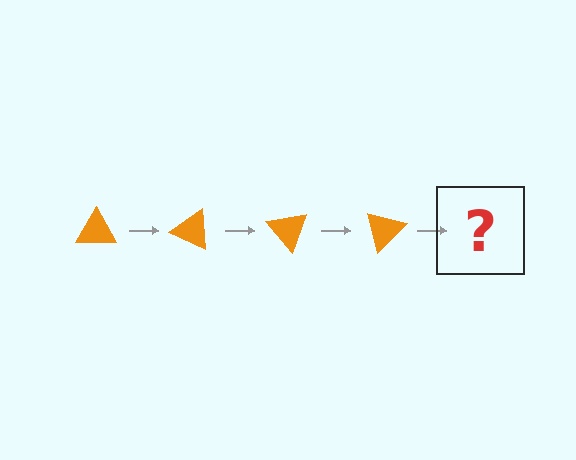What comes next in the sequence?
The next element should be an orange triangle rotated 100 degrees.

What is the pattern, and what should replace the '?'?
The pattern is that the triangle rotates 25 degrees each step. The '?' should be an orange triangle rotated 100 degrees.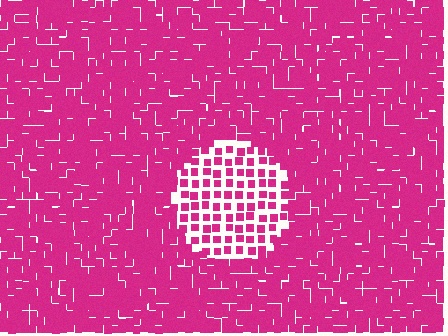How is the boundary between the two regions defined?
The boundary is defined by a change in element density (approximately 2.3x ratio). All elements are the same color, size, and shape.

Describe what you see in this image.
The image contains small magenta elements arranged at two different densities. A circle-shaped region is visible where the elements are less densely packed than the surrounding area.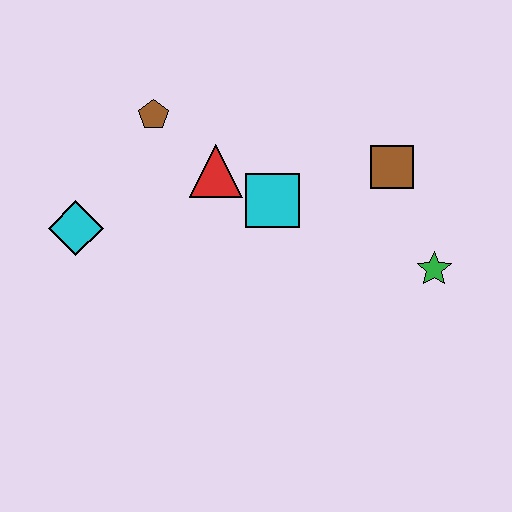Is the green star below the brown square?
Yes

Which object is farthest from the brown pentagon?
The green star is farthest from the brown pentagon.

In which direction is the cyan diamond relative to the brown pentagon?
The cyan diamond is below the brown pentagon.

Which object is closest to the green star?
The brown square is closest to the green star.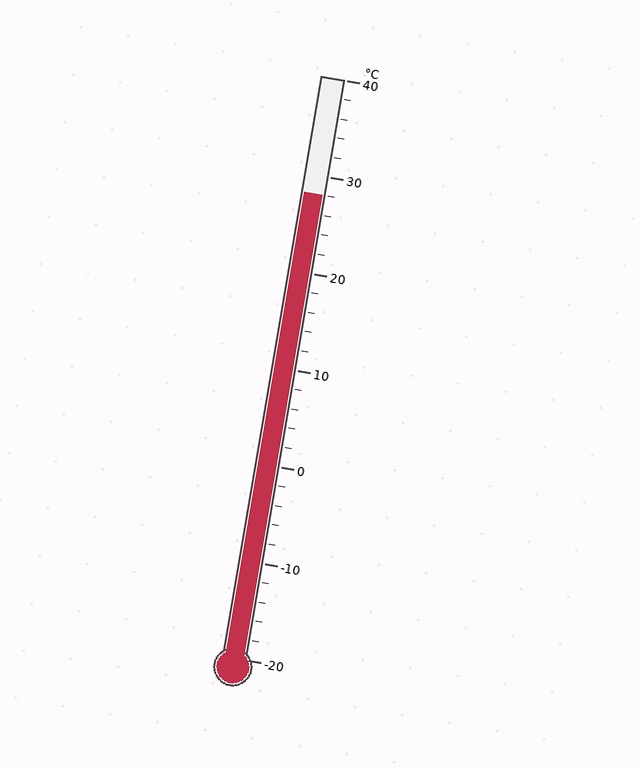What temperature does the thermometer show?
The thermometer shows approximately 28°C.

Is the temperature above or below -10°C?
The temperature is above -10°C.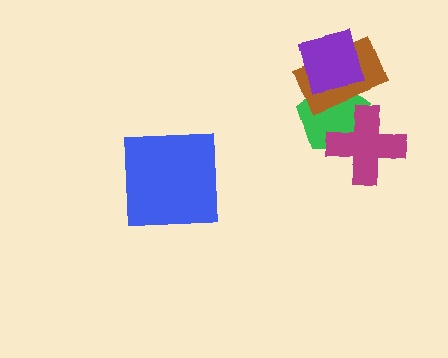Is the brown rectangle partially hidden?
Yes, it is partially covered by another shape.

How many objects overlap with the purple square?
2 objects overlap with the purple square.